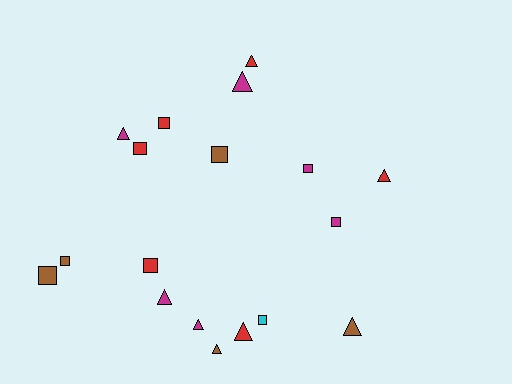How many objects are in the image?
There are 18 objects.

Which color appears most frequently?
Magenta, with 6 objects.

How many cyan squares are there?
There is 1 cyan square.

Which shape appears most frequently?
Triangle, with 9 objects.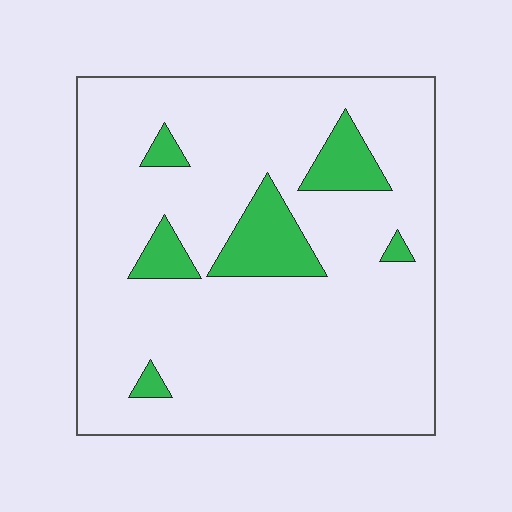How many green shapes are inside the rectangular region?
6.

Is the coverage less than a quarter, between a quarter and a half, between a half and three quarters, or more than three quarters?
Less than a quarter.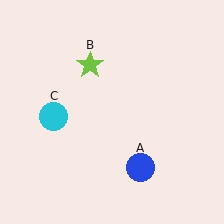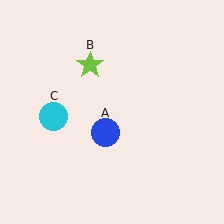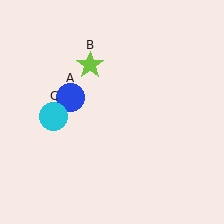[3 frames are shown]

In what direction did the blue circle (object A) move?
The blue circle (object A) moved up and to the left.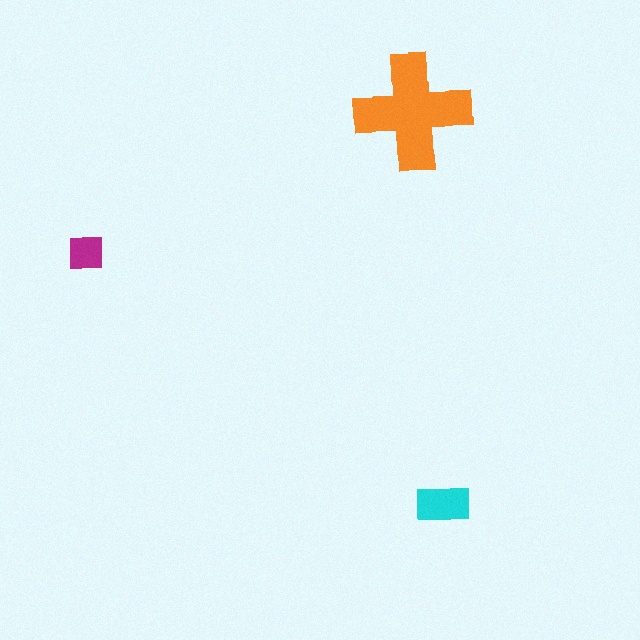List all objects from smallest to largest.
The magenta square, the cyan rectangle, the orange cross.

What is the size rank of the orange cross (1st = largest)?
1st.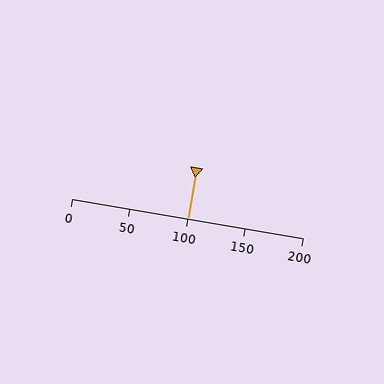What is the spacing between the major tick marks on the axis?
The major ticks are spaced 50 apart.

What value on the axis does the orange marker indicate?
The marker indicates approximately 100.